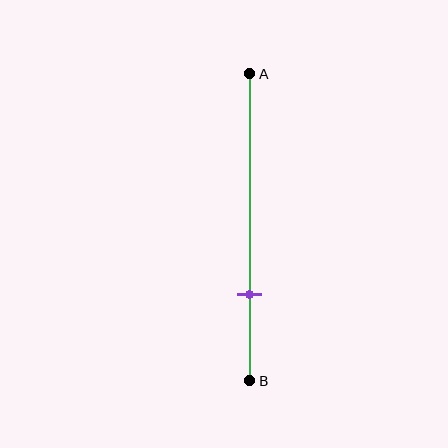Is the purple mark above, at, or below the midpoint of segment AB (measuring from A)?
The purple mark is below the midpoint of segment AB.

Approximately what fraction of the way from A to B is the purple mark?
The purple mark is approximately 70% of the way from A to B.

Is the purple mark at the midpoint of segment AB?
No, the mark is at about 70% from A, not at the 50% midpoint.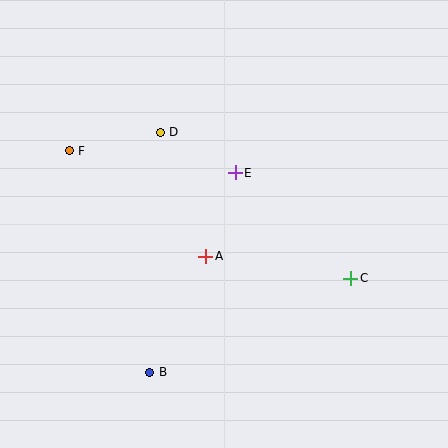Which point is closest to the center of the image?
Point A at (206, 256) is closest to the center.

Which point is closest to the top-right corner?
Point E is closest to the top-right corner.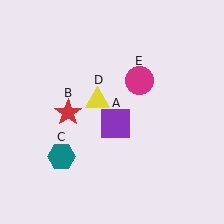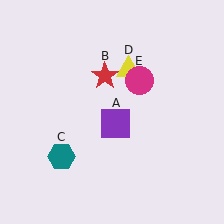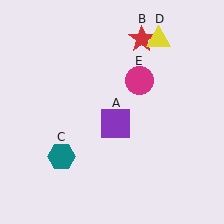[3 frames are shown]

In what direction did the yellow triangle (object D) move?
The yellow triangle (object D) moved up and to the right.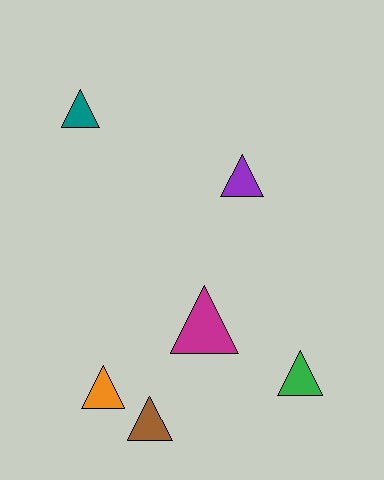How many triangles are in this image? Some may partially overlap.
There are 6 triangles.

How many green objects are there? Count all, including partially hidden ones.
There is 1 green object.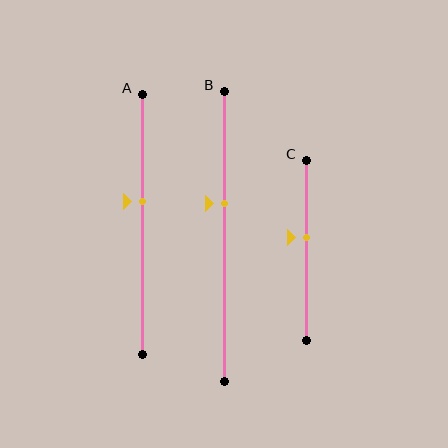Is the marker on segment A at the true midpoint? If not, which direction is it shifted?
No, the marker on segment A is shifted upward by about 9% of the segment length.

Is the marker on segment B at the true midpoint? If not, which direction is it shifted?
No, the marker on segment B is shifted upward by about 11% of the segment length.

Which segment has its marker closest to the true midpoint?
Segment C has its marker closest to the true midpoint.